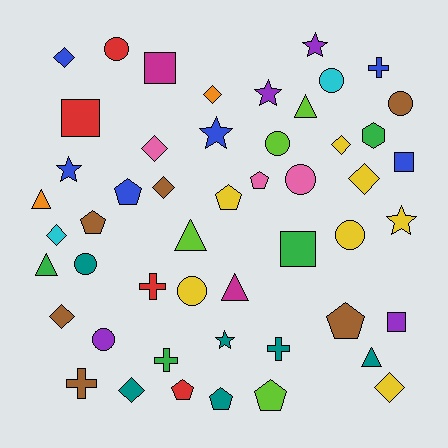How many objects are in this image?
There are 50 objects.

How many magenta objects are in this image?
There are 2 magenta objects.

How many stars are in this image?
There are 6 stars.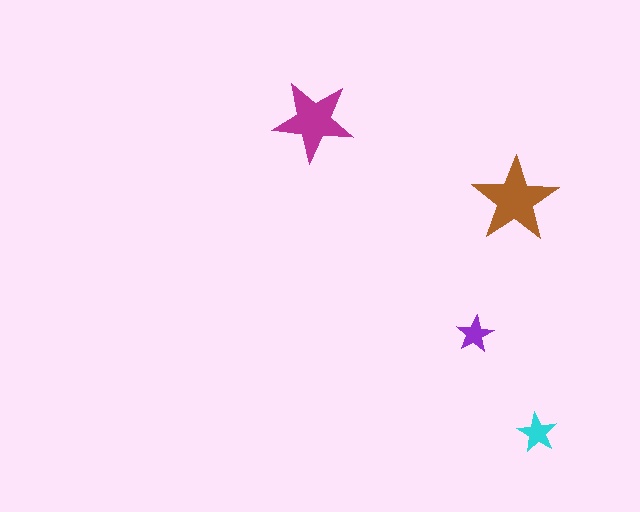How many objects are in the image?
There are 4 objects in the image.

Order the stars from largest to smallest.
the brown one, the magenta one, the cyan one, the purple one.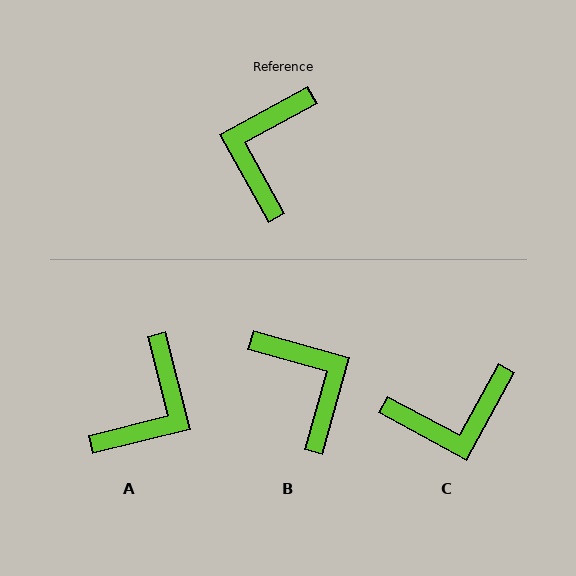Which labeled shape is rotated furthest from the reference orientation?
A, about 165 degrees away.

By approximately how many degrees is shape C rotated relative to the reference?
Approximately 123 degrees counter-clockwise.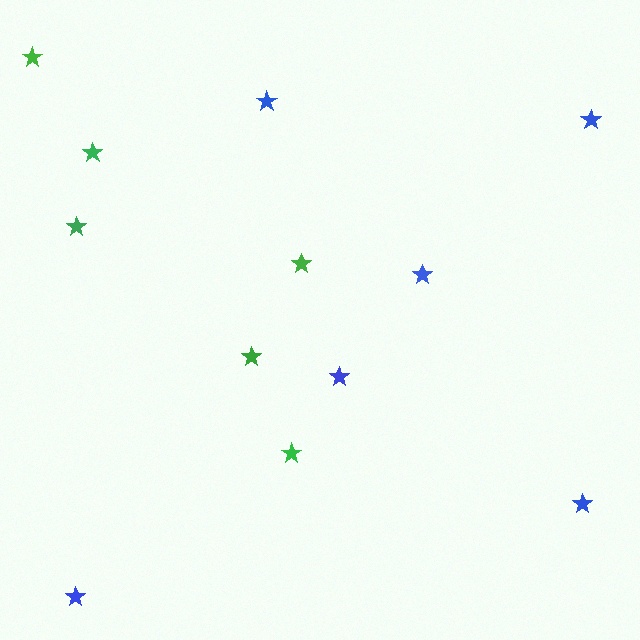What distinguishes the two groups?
There are 2 groups: one group of blue stars (6) and one group of green stars (6).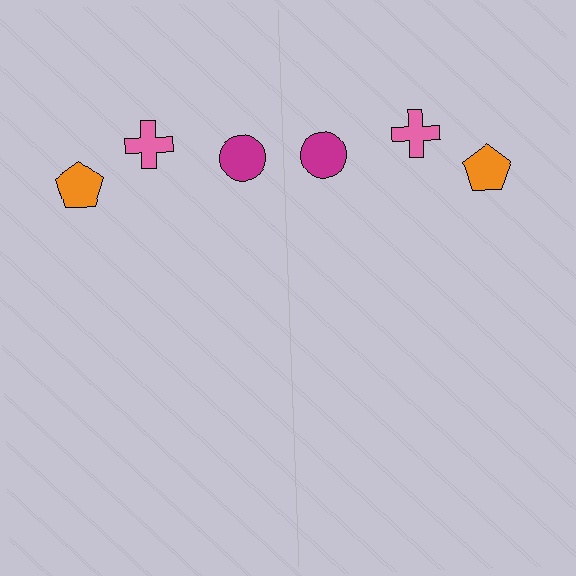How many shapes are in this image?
There are 6 shapes in this image.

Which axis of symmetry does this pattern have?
The pattern has a vertical axis of symmetry running through the center of the image.